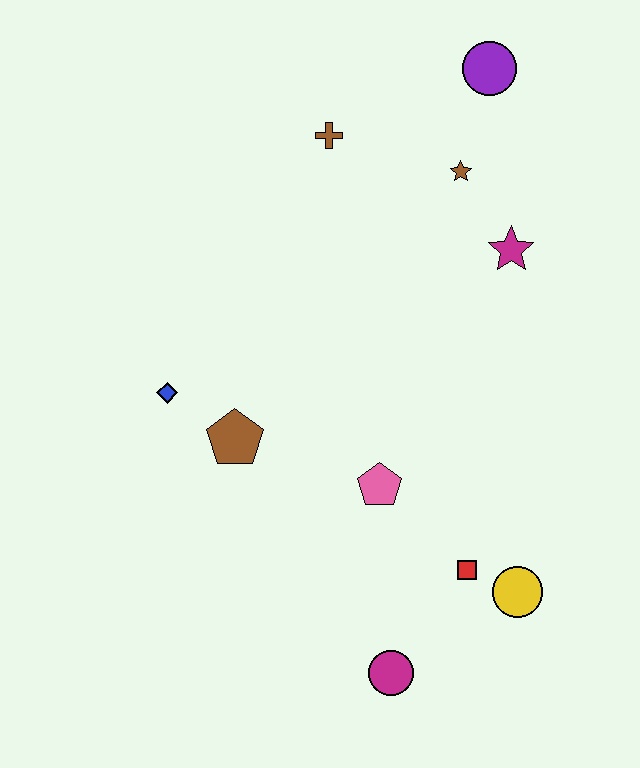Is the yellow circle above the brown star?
No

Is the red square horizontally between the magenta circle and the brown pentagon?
No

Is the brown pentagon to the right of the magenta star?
No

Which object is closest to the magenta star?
The brown star is closest to the magenta star.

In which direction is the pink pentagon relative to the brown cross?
The pink pentagon is below the brown cross.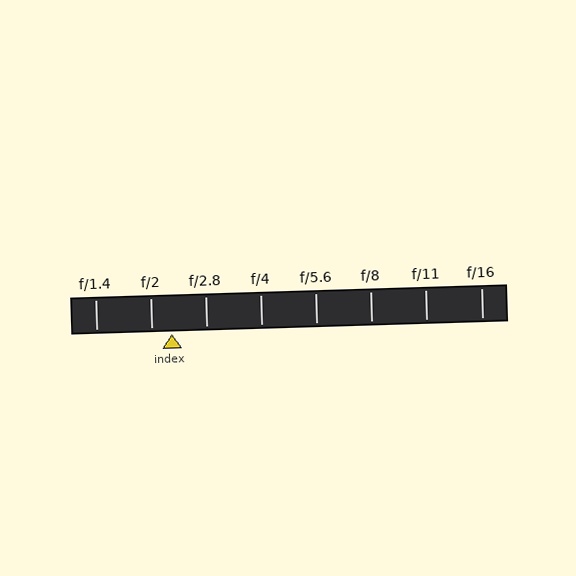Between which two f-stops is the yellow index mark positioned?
The index mark is between f/2 and f/2.8.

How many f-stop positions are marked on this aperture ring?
There are 8 f-stop positions marked.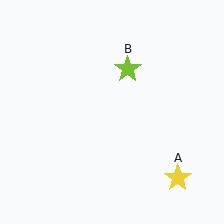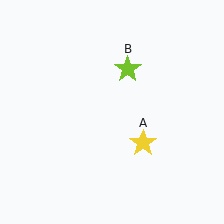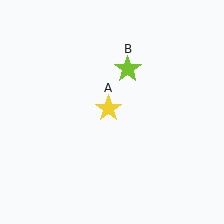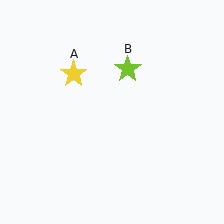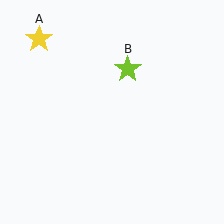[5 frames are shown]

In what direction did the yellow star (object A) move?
The yellow star (object A) moved up and to the left.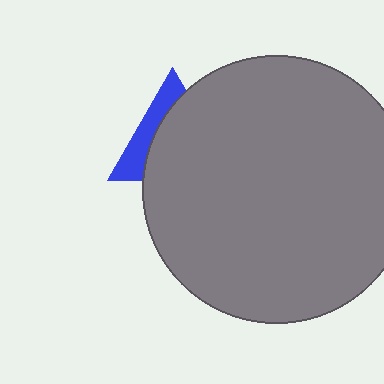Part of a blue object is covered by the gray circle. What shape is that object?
It is a triangle.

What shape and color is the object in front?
The object in front is a gray circle.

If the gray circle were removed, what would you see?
You would see the complete blue triangle.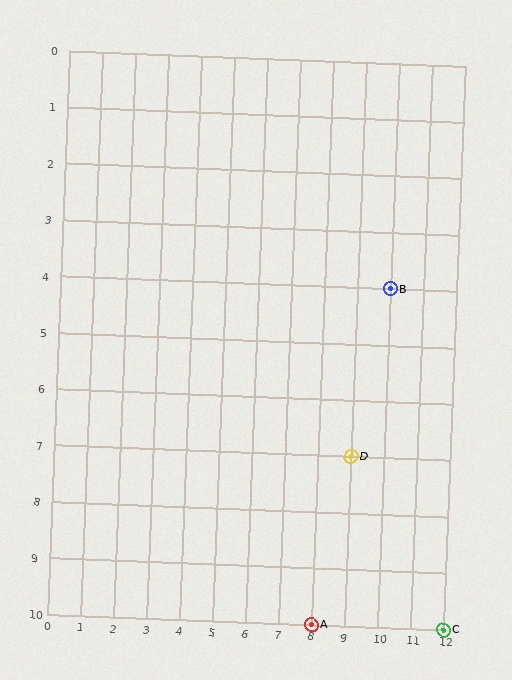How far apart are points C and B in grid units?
Points C and B are 2 columns and 6 rows apart (about 6.3 grid units diagonally).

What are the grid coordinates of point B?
Point B is at grid coordinates (10, 4).